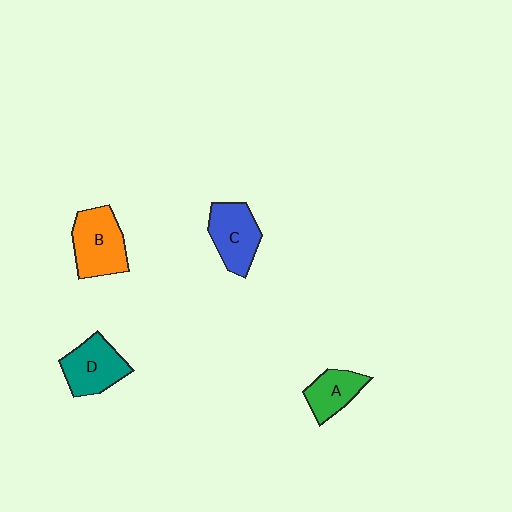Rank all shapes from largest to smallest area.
From largest to smallest: B (orange), C (blue), D (teal), A (green).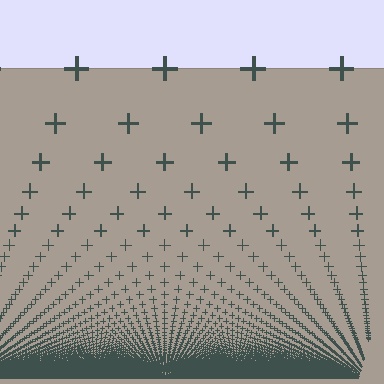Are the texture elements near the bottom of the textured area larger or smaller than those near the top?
Smaller. The gradient is inverted — elements near the bottom are smaller and denser.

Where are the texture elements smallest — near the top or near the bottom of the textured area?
Near the bottom.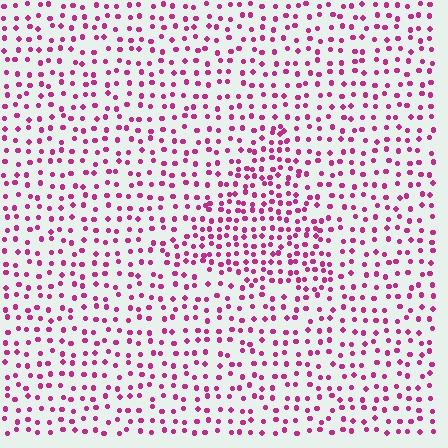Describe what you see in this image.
The image contains small magenta elements arranged at two different densities. A triangle-shaped region is visible where the elements are more densely packed than the surrounding area.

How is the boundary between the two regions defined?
The boundary is defined by a change in element density (approximately 1.7x ratio). All elements are the same color, size, and shape.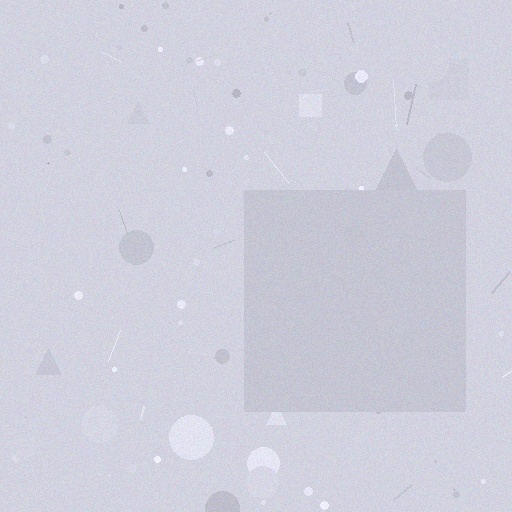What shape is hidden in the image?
A square is hidden in the image.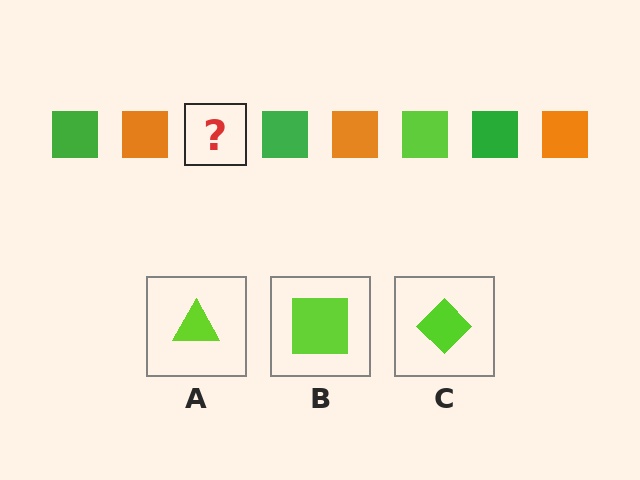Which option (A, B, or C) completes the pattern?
B.